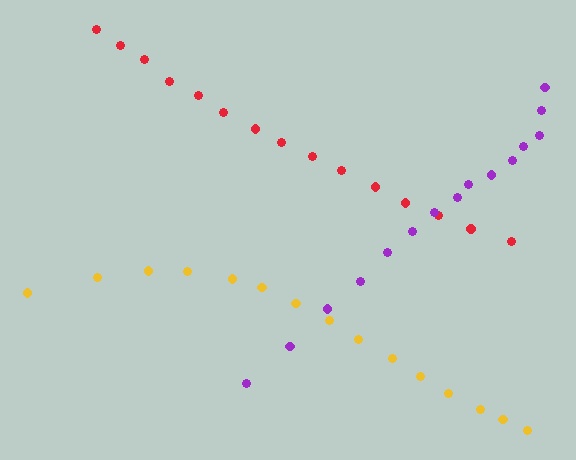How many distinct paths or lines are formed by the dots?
There are 3 distinct paths.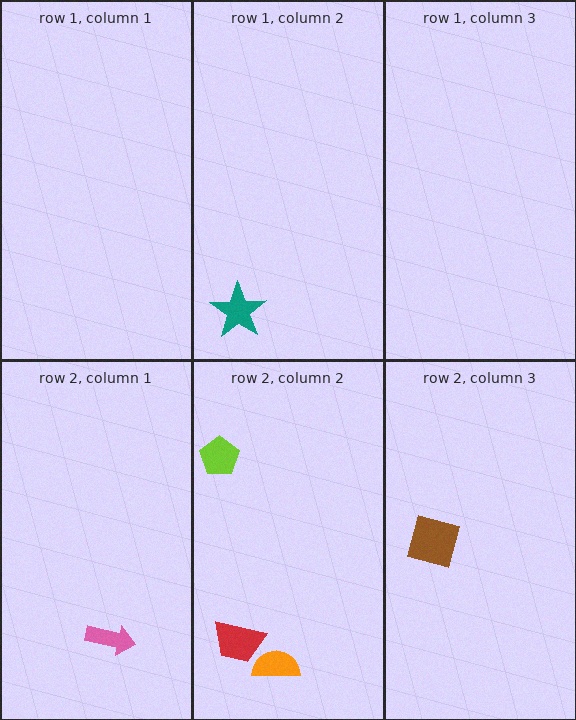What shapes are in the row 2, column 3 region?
The brown diamond.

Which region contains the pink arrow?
The row 2, column 1 region.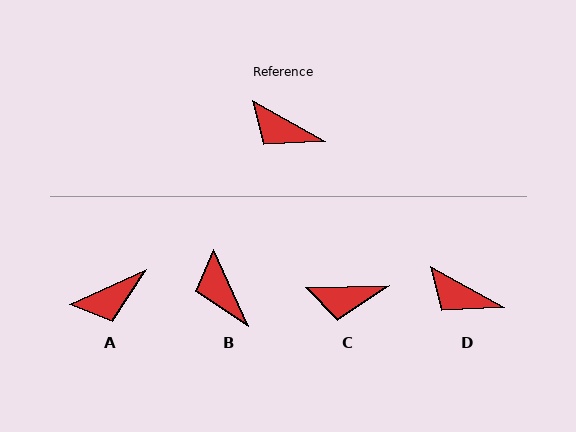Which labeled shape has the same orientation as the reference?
D.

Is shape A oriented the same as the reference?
No, it is off by about 54 degrees.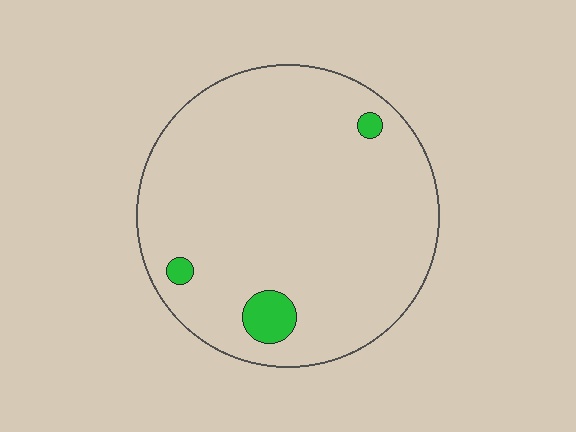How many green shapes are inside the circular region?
3.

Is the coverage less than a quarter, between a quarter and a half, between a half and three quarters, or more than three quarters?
Less than a quarter.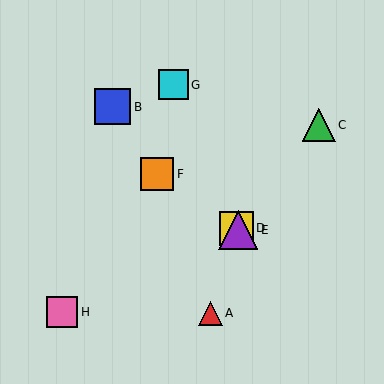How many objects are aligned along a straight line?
3 objects (D, E, F) are aligned along a straight line.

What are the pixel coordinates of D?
Object D is at (236, 228).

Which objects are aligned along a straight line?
Objects D, E, F are aligned along a straight line.